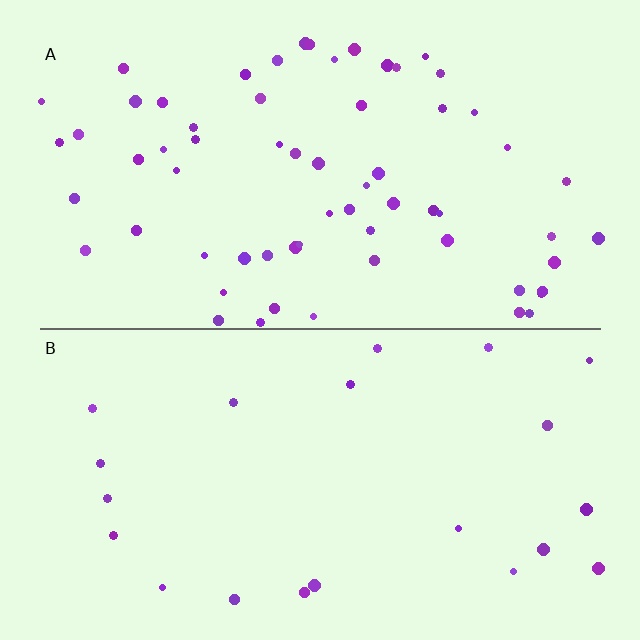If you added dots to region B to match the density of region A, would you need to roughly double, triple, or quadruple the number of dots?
Approximately triple.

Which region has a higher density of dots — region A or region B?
A (the top).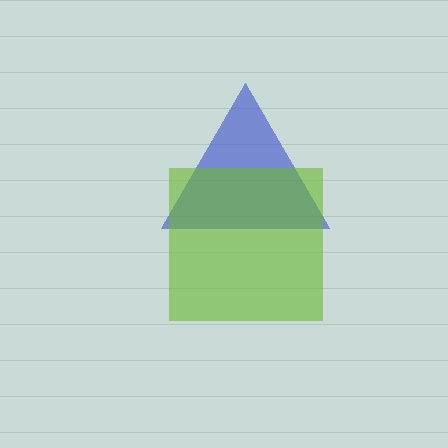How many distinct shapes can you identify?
There are 2 distinct shapes: a blue triangle, a lime square.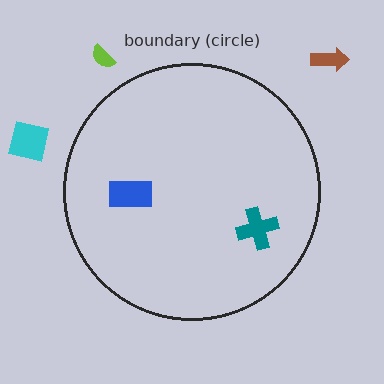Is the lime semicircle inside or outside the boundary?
Outside.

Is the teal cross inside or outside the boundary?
Inside.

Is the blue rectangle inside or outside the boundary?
Inside.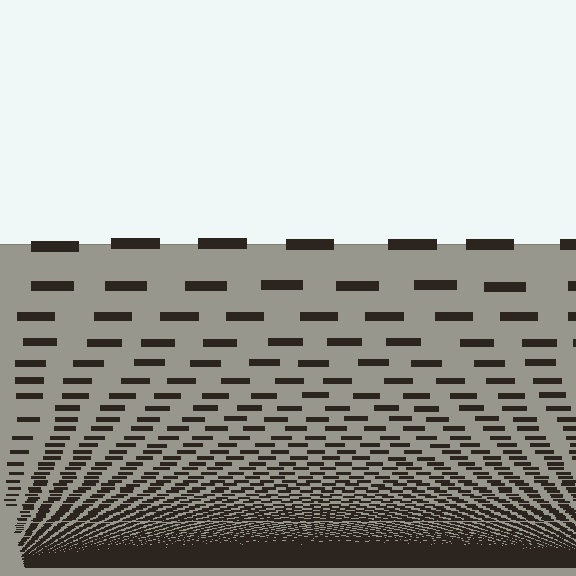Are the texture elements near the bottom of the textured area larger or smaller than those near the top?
Smaller. The gradient is inverted — elements near the bottom are smaller and denser.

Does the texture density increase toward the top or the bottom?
Density increases toward the bottom.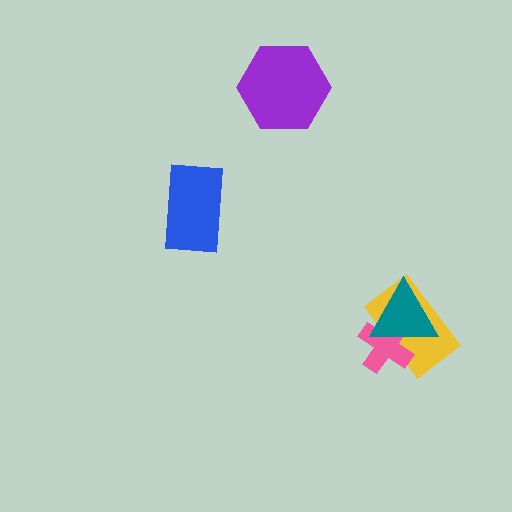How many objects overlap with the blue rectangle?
0 objects overlap with the blue rectangle.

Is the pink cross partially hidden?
Yes, it is partially covered by another shape.